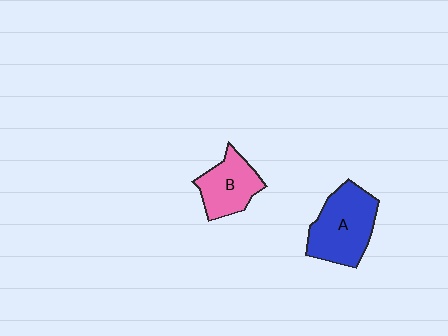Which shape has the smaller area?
Shape B (pink).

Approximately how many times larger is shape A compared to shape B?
Approximately 1.4 times.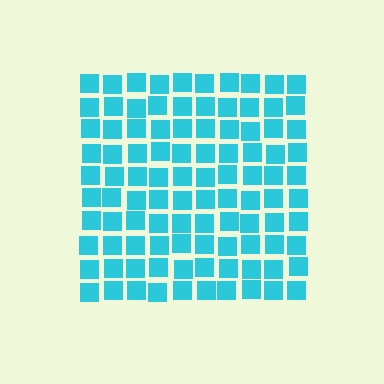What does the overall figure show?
The overall figure shows a square.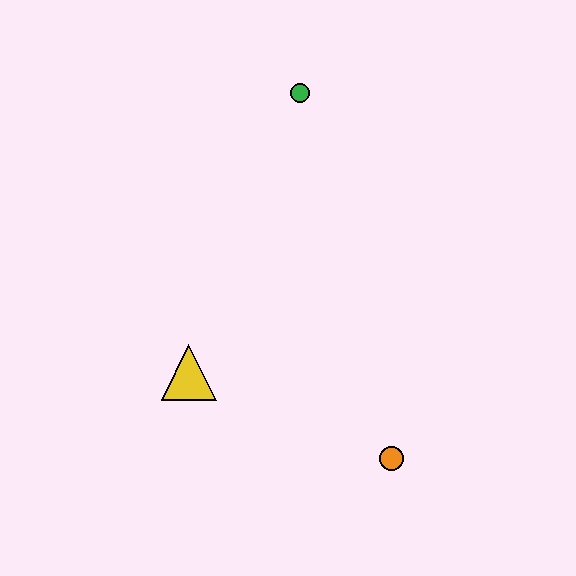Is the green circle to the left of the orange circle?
Yes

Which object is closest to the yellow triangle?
The orange circle is closest to the yellow triangle.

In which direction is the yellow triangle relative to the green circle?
The yellow triangle is below the green circle.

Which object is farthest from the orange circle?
The green circle is farthest from the orange circle.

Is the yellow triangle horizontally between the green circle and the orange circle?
No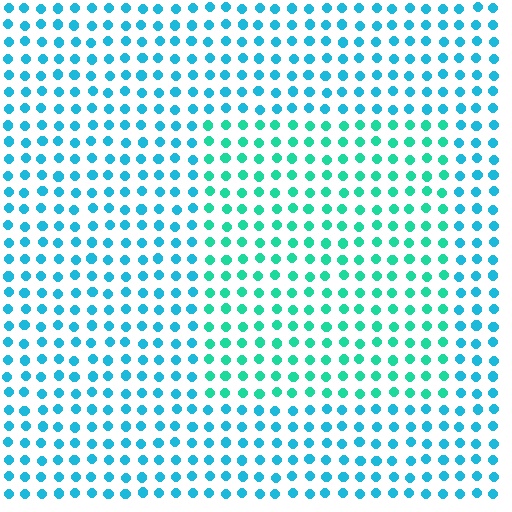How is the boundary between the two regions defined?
The boundary is defined purely by a slight shift in hue (about 30 degrees). Spacing, size, and orientation are identical on both sides.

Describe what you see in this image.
The image is filled with small cyan elements in a uniform arrangement. A rectangle-shaped region is visible where the elements are tinted to a slightly different hue, forming a subtle color boundary.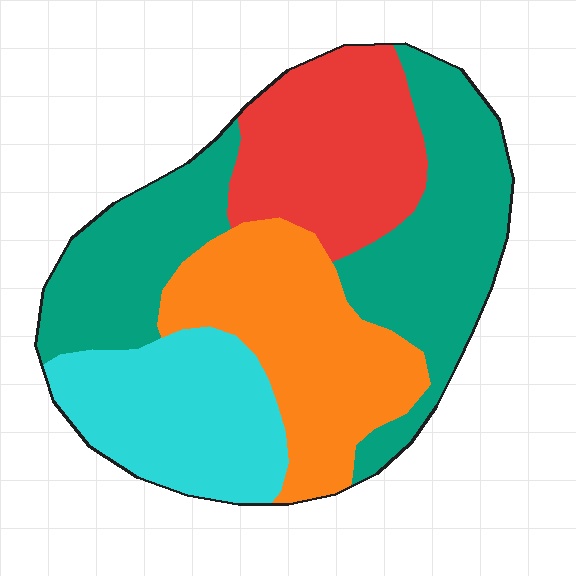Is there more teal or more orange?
Teal.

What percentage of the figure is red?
Red takes up less than a quarter of the figure.